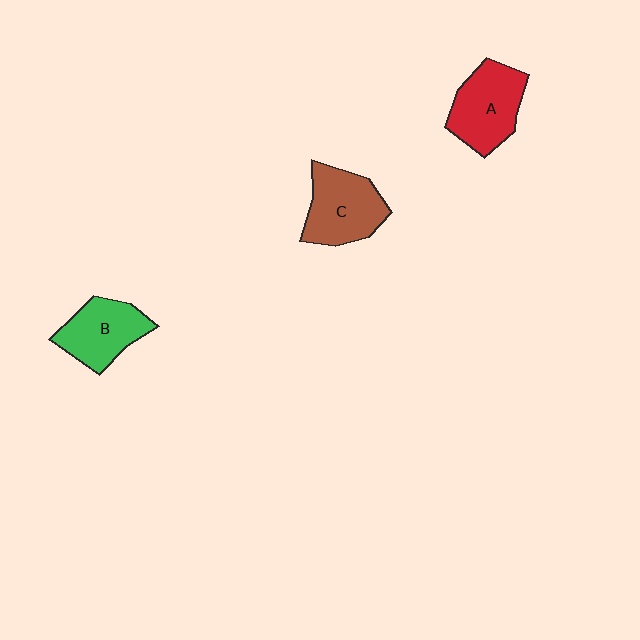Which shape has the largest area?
Shape C (brown).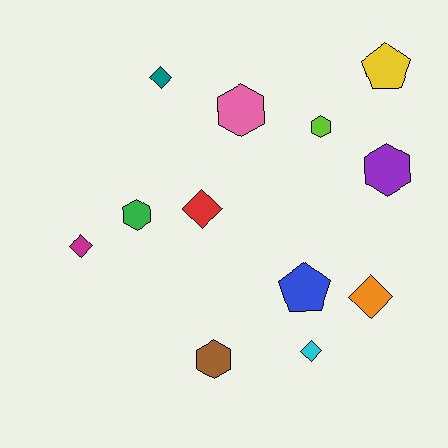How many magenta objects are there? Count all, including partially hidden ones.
There is 1 magenta object.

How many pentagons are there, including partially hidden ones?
There are 2 pentagons.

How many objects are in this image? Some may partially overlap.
There are 12 objects.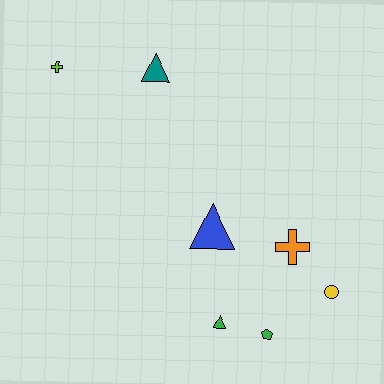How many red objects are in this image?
There are no red objects.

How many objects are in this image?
There are 7 objects.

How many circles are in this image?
There is 1 circle.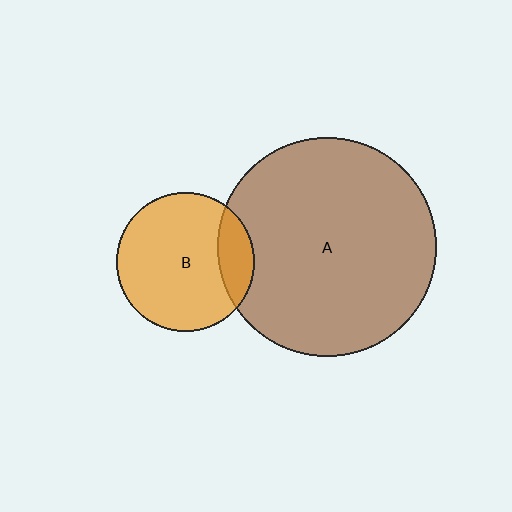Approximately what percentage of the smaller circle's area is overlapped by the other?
Approximately 20%.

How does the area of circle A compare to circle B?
Approximately 2.5 times.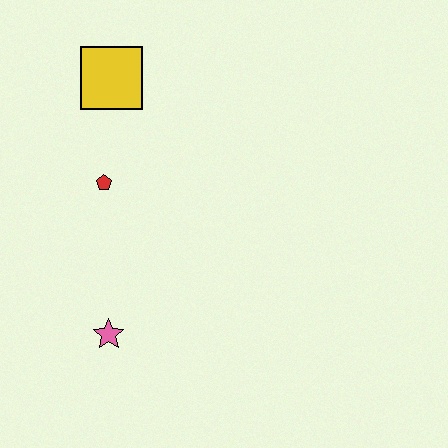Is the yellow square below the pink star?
No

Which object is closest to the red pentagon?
The yellow square is closest to the red pentagon.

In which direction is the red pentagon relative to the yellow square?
The red pentagon is below the yellow square.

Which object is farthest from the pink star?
The yellow square is farthest from the pink star.